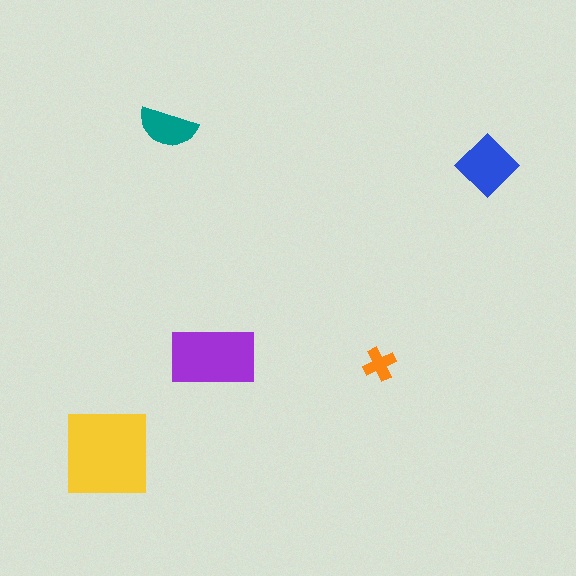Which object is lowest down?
The yellow square is bottommost.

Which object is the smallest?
The orange cross.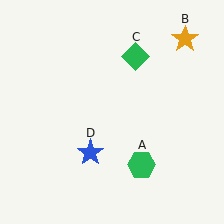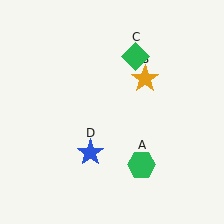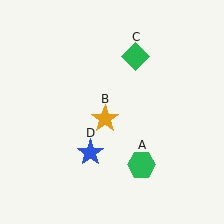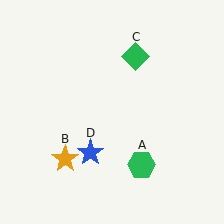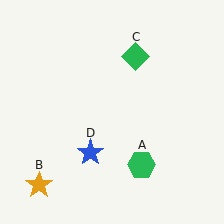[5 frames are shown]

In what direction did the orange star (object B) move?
The orange star (object B) moved down and to the left.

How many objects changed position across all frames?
1 object changed position: orange star (object B).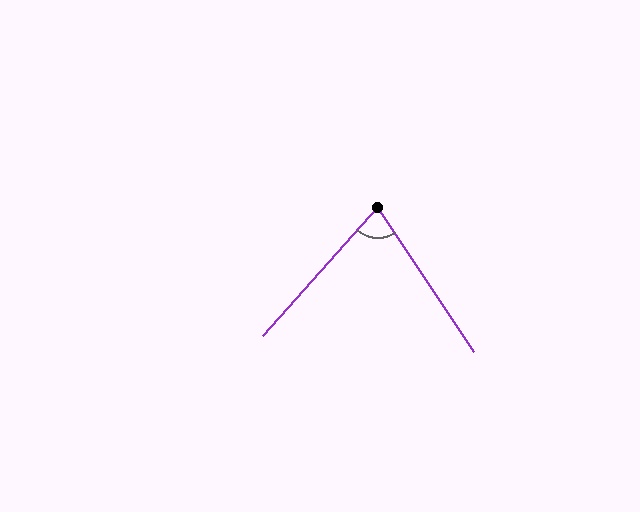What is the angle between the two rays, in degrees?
Approximately 75 degrees.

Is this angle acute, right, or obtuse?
It is acute.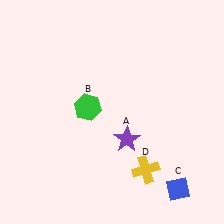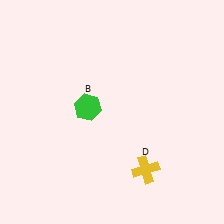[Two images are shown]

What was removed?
The blue diamond (C), the purple star (A) were removed in Image 2.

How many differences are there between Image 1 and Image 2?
There are 2 differences between the two images.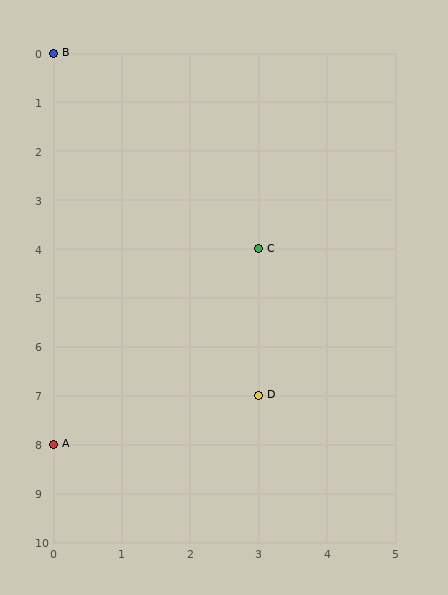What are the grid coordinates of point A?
Point A is at grid coordinates (0, 8).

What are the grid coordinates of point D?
Point D is at grid coordinates (3, 7).